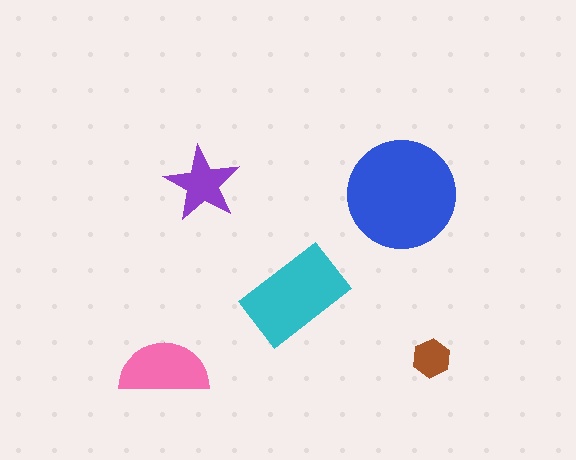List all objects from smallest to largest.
The brown hexagon, the purple star, the pink semicircle, the cyan rectangle, the blue circle.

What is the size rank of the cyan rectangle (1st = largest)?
2nd.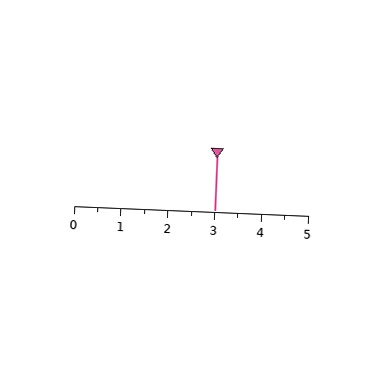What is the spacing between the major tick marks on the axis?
The major ticks are spaced 1 apart.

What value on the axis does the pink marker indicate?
The marker indicates approximately 3.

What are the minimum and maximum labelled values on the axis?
The axis runs from 0 to 5.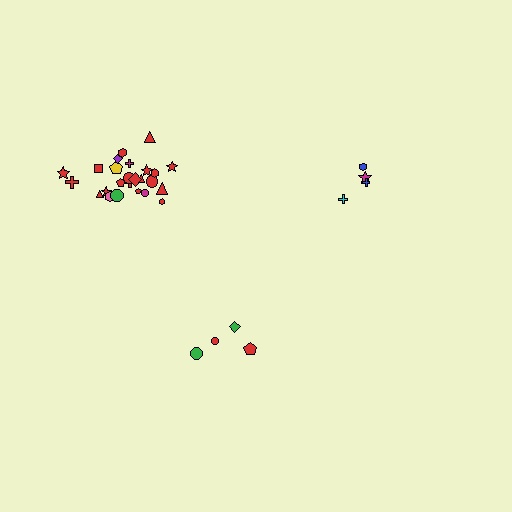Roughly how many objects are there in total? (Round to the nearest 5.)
Roughly 35 objects in total.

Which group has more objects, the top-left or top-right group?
The top-left group.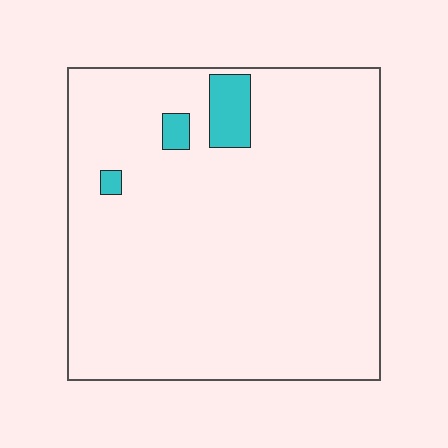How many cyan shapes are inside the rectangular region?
3.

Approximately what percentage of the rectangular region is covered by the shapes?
Approximately 5%.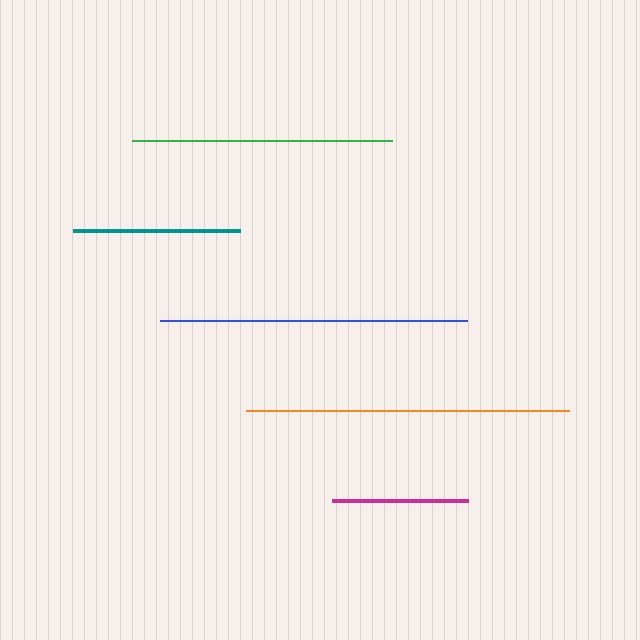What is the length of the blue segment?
The blue segment is approximately 306 pixels long.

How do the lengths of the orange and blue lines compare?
The orange and blue lines are approximately the same length.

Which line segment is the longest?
The orange line is the longest at approximately 323 pixels.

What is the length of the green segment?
The green segment is approximately 260 pixels long.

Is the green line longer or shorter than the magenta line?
The green line is longer than the magenta line.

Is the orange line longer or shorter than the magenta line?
The orange line is longer than the magenta line.